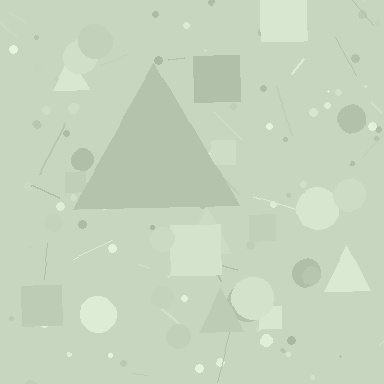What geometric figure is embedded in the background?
A triangle is embedded in the background.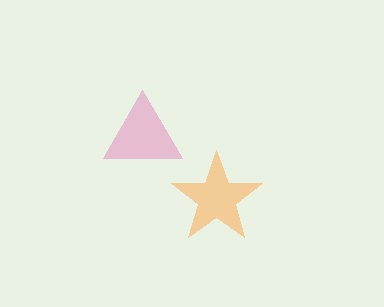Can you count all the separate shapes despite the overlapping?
Yes, there are 2 separate shapes.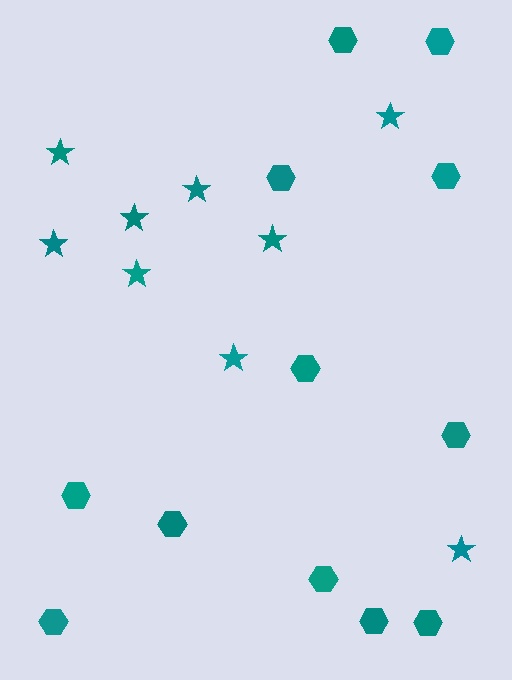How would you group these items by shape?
There are 2 groups: one group of stars (9) and one group of hexagons (12).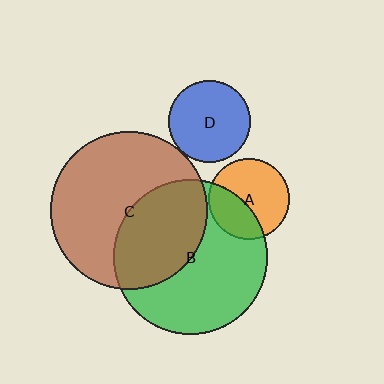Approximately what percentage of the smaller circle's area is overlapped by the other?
Approximately 35%.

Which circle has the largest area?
Circle C (brown).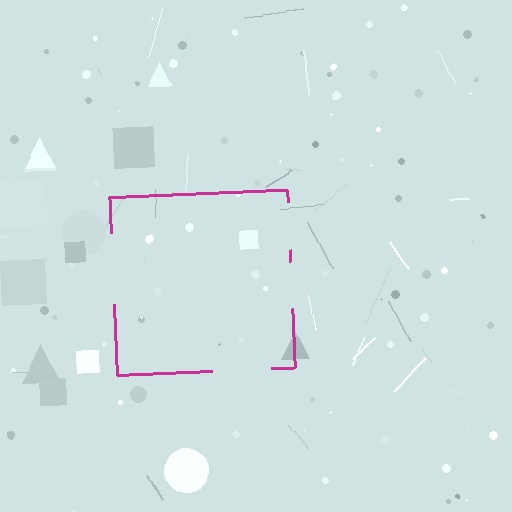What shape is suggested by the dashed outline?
The dashed outline suggests a square.